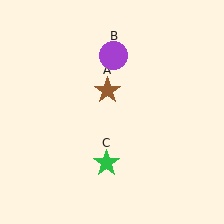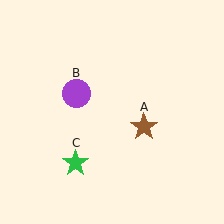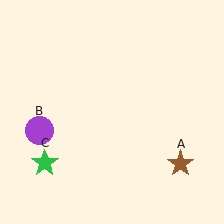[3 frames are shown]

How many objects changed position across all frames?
3 objects changed position: brown star (object A), purple circle (object B), green star (object C).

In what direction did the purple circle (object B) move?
The purple circle (object B) moved down and to the left.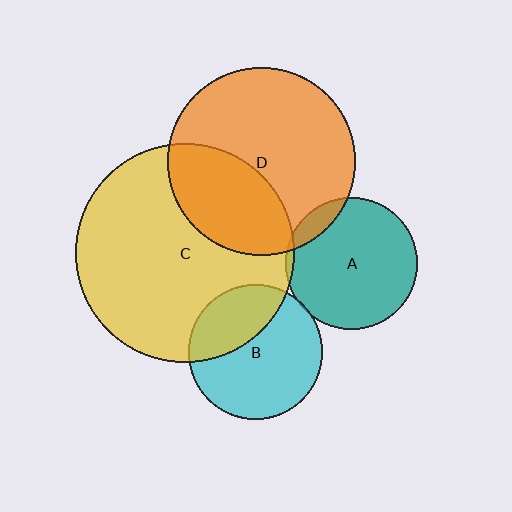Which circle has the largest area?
Circle C (yellow).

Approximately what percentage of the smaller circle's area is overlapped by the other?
Approximately 35%.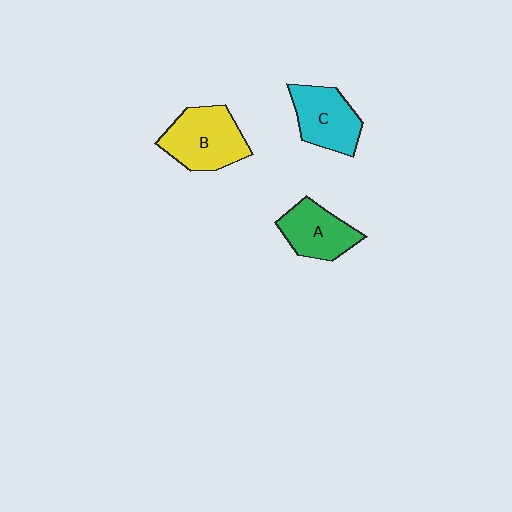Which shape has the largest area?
Shape B (yellow).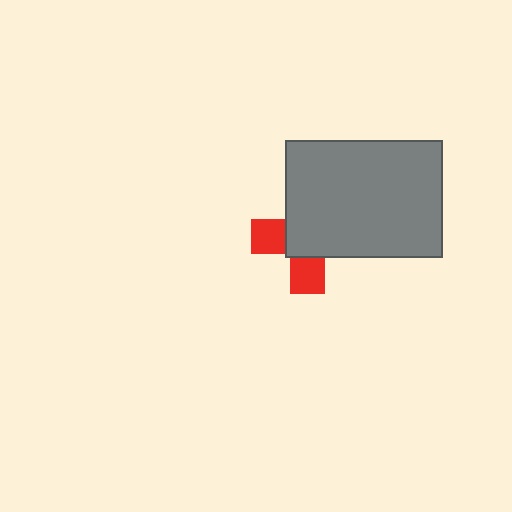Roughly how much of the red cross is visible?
A small part of it is visible (roughly 36%).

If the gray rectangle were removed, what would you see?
You would see the complete red cross.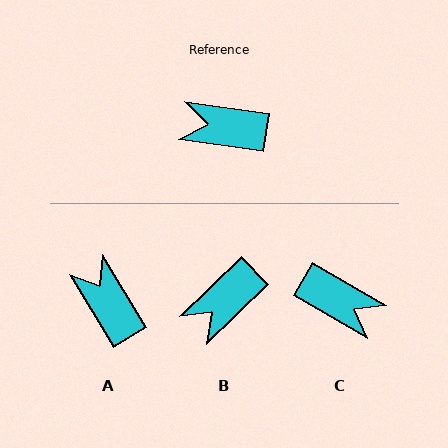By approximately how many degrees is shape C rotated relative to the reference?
Approximately 158 degrees counter-clockwise.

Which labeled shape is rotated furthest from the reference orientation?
C, about 158 degrees away.